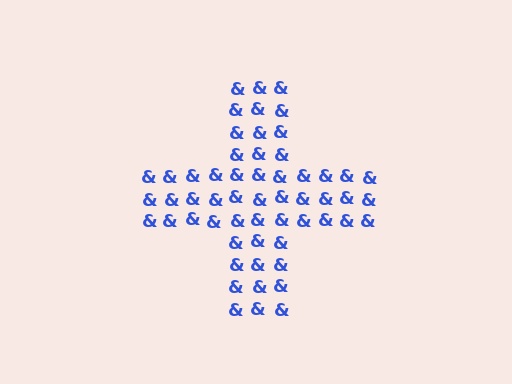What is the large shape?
The large shape is a cross.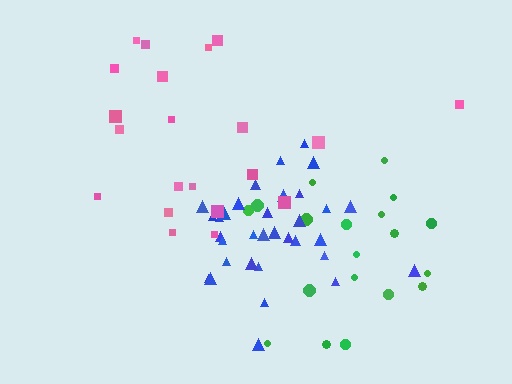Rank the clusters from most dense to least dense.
blue, green, pink.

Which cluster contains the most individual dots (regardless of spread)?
Blue (33).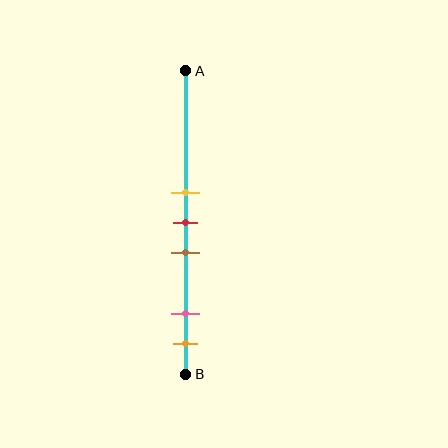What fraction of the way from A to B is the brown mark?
The brown mark is approximately 60% (0.6) of the way from A to B.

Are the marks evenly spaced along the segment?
No, the marks are not evenly spaced.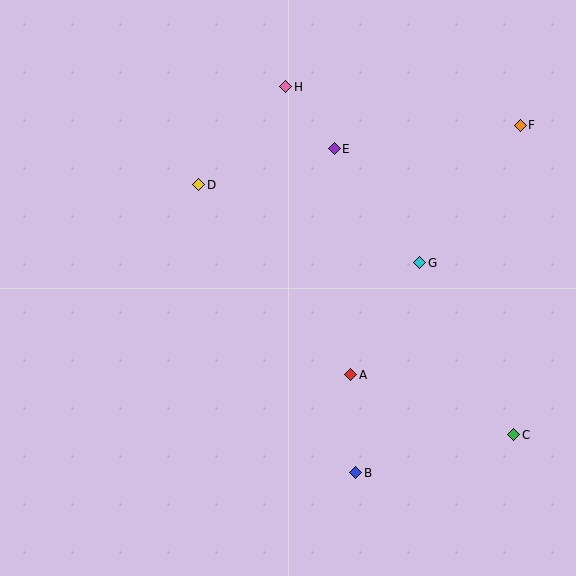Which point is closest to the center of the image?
Point A at (351, 375) is closest to the center.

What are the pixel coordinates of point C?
Point C is at (514, 435).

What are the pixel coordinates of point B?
Point B is at (356, 473).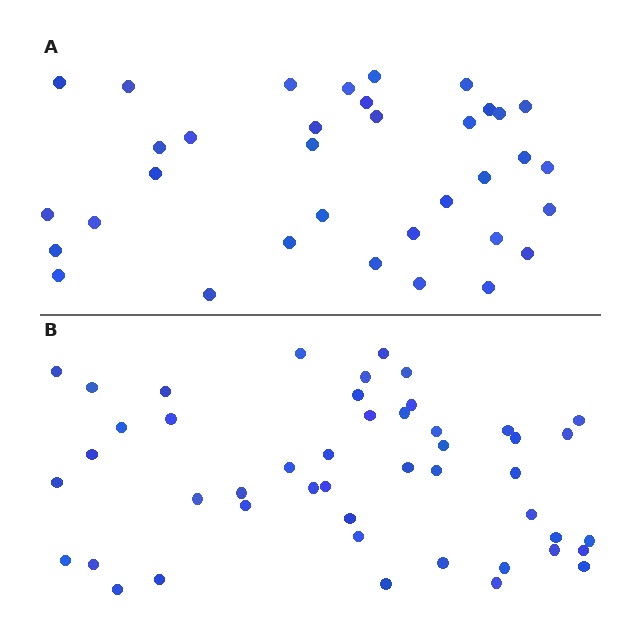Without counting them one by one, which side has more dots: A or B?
Region B (the bottom region) has more dots.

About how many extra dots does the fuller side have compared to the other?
Region B has roughly 12 or so more dots than region A.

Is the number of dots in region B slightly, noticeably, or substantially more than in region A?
Region B has noticeably more, but not dramatically so. The ratio is roughly 1.3 to 1.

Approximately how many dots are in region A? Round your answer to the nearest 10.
About 40 dots. (The exact count is 35, which rounds to 40.)